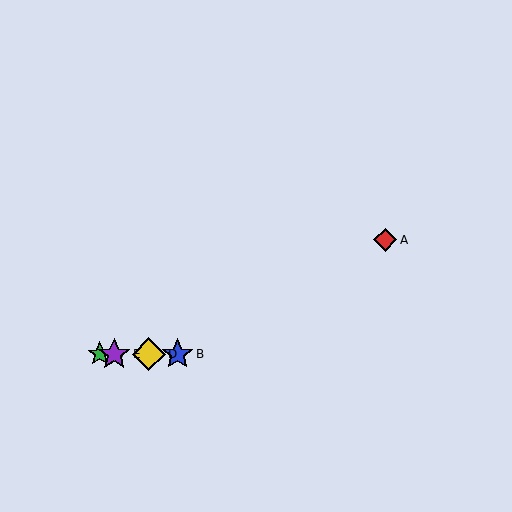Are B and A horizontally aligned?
No, B is at y≈354 and A is at y≈240.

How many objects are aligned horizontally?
4 objects (B, C, D, E) are aligned horizontally.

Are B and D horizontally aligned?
Yes, both are at y≈354.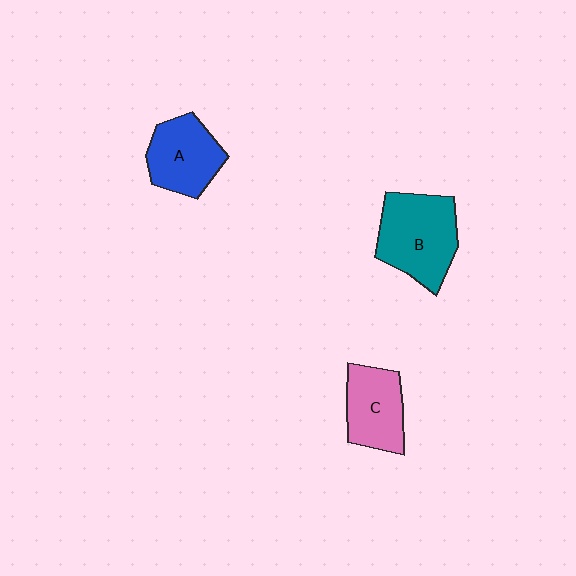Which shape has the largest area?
Shape B (teal).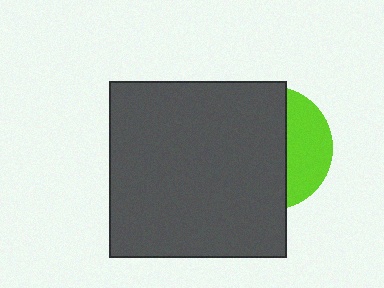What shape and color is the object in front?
The object in front is a dark gray square.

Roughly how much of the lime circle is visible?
A small part of it is visible (roughly 33%).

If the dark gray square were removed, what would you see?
You would see the complete lime circle.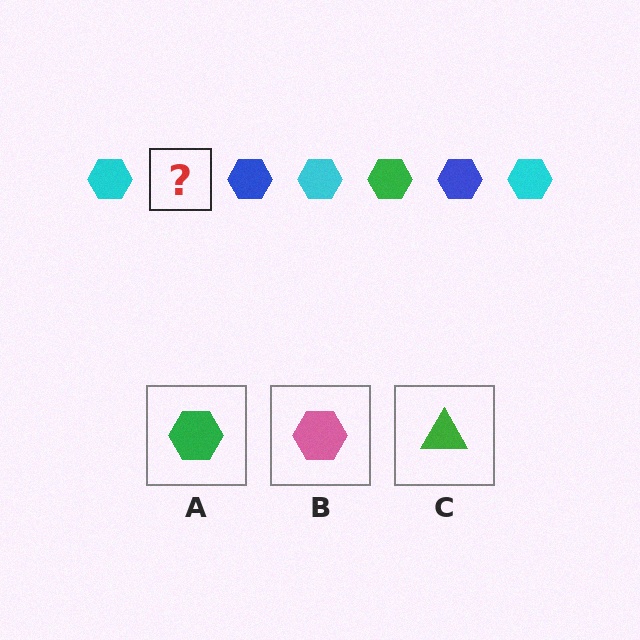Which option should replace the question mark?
Option A.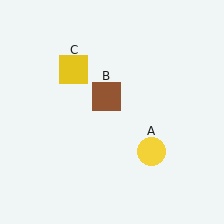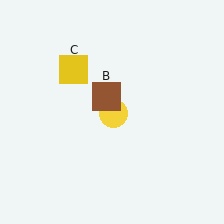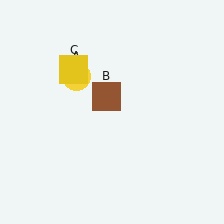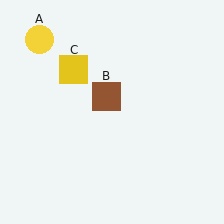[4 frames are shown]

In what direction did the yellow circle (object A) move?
The yellow circle (object A) moved up and to the left.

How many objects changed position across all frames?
1 object changed position: yellow circle (object A).